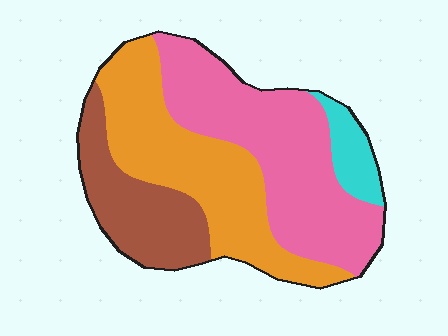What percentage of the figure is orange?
Orange takes up about one third (1/3) of the figure.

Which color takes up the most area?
Pink, at roughly 40%.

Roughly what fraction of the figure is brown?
Brown takes up about one fifth (1/5) of the figure.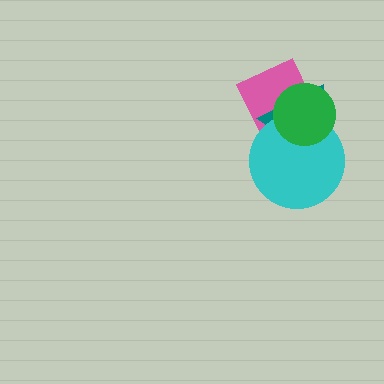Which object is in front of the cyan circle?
The green circle is in front of the cyan circle.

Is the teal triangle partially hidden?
Yes, it is partially covered by another shape.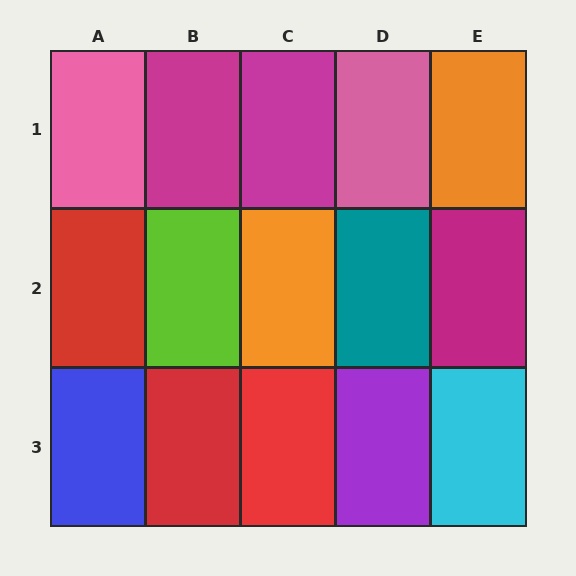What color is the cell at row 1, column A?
Pink.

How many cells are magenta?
3 cells are magenta.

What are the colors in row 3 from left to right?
Blue, red, red, purple, cyan.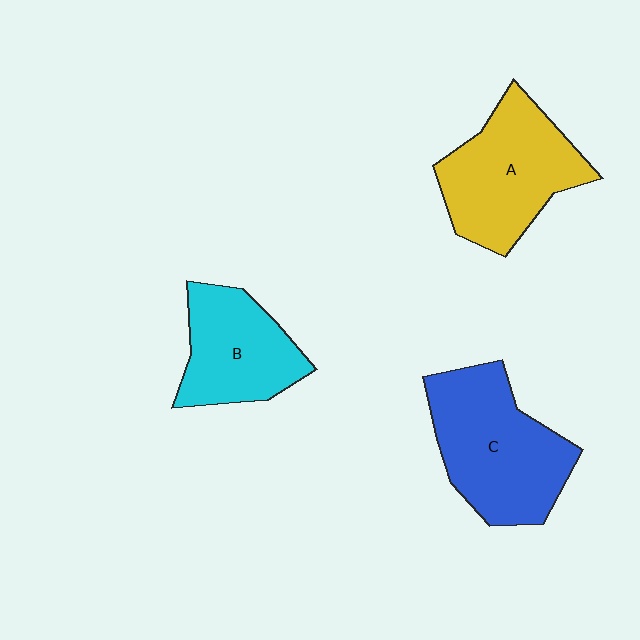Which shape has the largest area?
Shape C (blue).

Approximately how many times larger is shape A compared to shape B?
Approximately 1.3 times.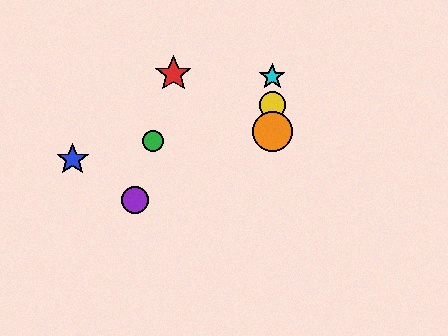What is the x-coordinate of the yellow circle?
The yellow circle is at x≈272.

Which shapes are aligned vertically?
The yellow circle, the orange circle, the cyan star are aligned vertically.